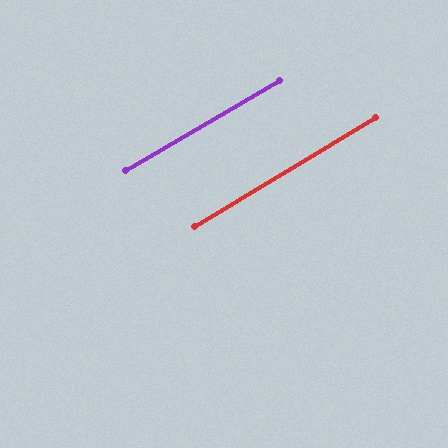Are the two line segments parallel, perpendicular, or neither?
Parallel — their directions differ by only 0.6°.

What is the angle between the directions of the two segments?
Approximately 1 degree.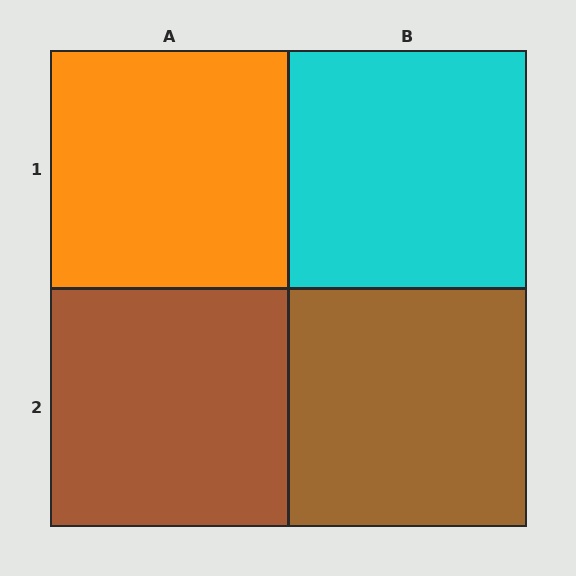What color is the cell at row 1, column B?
Cyan.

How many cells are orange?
1 cell is orange.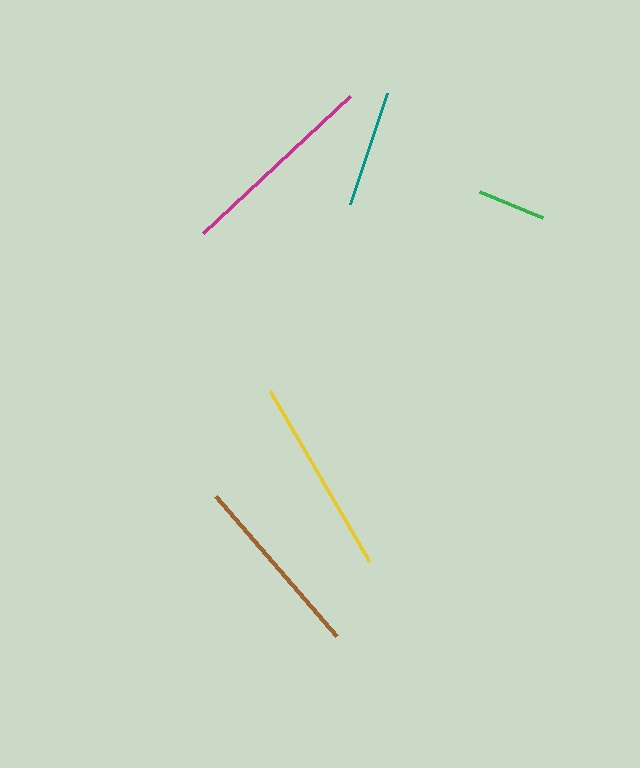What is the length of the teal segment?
The teal segment is approximately 117 pixels long.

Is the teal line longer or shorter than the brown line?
The brown line is longer than the teal line.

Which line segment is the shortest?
The green line is the shortest at approximately 68 pixels.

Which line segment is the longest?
The magenta line is the longest at approximately 201 pixels.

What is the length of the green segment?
The green segment is approximately 68 pixels long.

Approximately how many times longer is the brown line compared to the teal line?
The brown line is approximately 1.6 times the length of the teal line.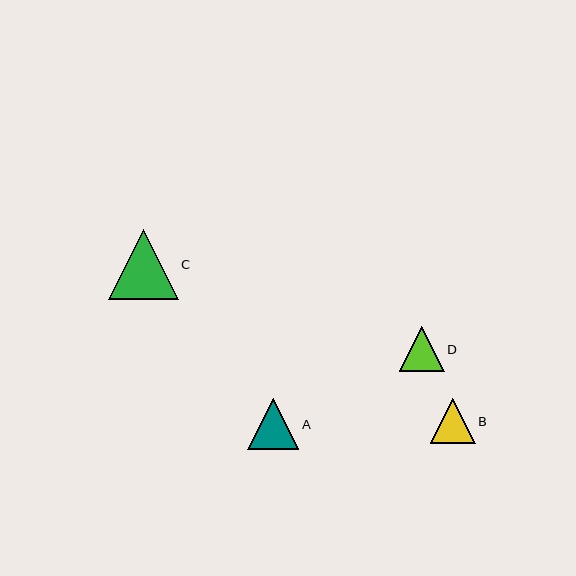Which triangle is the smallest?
Triangle D is the smallest with a size of approximately 45 pixels.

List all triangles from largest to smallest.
From largest to smallest: C, A, B, D.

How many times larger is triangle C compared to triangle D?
Triangle C is approximately 1.5 times the size of triangle D.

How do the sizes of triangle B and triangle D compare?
Triangle B and triangle D are approximately the same size.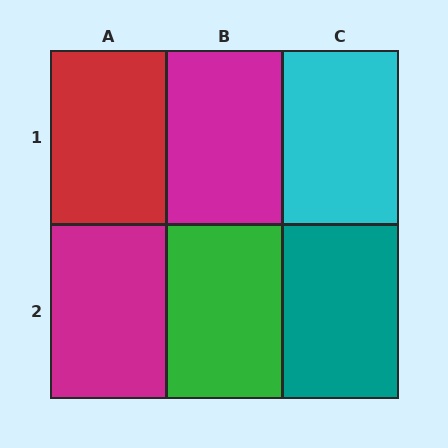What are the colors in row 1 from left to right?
Red, magenta, cyan.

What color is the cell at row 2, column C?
Teal.